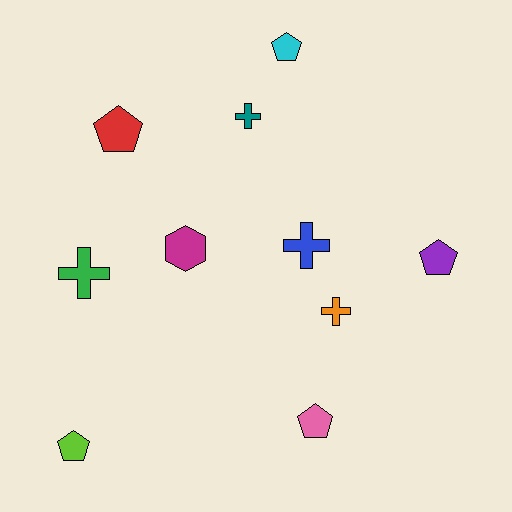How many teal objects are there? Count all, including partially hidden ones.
There is 1 teal object.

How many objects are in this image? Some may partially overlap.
There are 10 objects.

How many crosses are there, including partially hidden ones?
There are 4 crosses.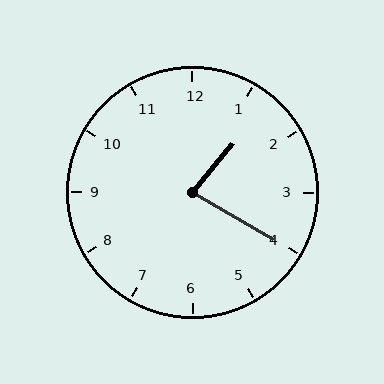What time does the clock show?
1:20.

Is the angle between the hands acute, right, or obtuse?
It is acute.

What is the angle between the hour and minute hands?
Approximately 80 degrees.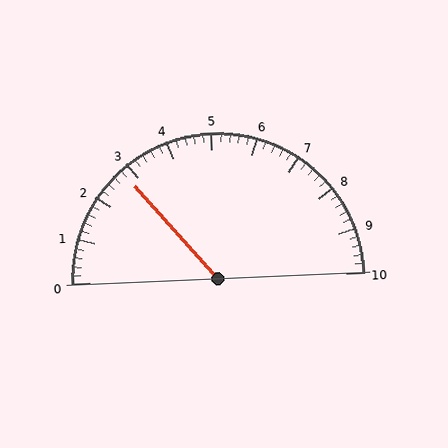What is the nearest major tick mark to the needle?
The nearest major tick mark is 3.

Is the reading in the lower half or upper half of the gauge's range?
The reading is in the lower half of the range (0 to 10).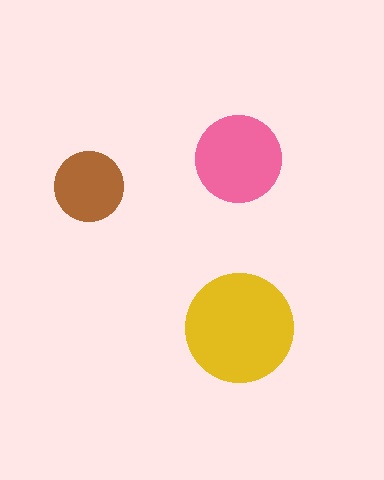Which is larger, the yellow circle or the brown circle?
The yellow one.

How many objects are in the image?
There are 3 objects in the image.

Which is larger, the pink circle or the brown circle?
The pink one.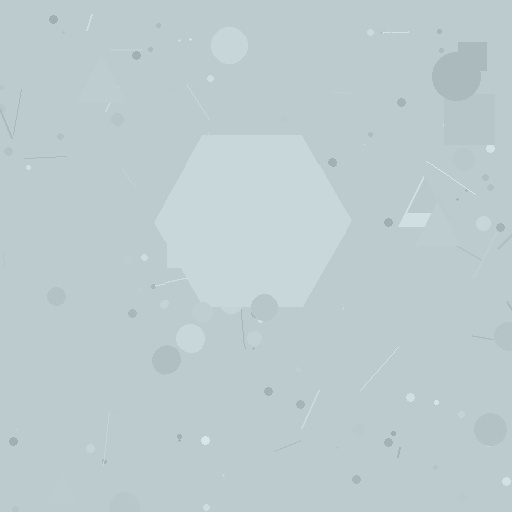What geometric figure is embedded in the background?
A hexagon is embedded in the background.